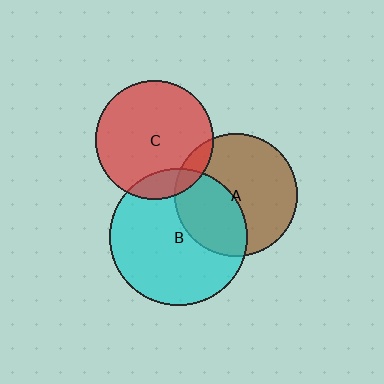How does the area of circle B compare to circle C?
Approximately 1.3 times.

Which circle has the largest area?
Circle B (cyan).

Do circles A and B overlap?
Yes.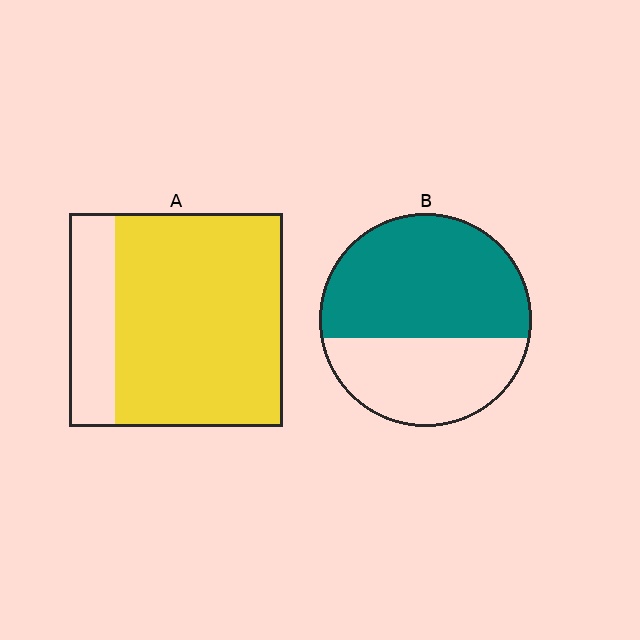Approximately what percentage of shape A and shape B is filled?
A is approximately 80% and B is approximately 60%.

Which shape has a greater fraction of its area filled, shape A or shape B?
Shape A.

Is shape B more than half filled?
Yes.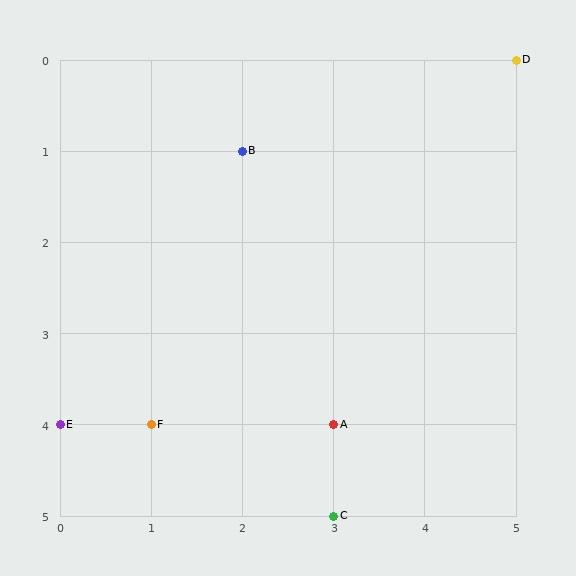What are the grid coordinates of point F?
Point F is at grid coordinates (1, 4).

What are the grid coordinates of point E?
Point E is at grid coordinates (0, 4).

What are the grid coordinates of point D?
Point D is at grid coordinates (5, 0).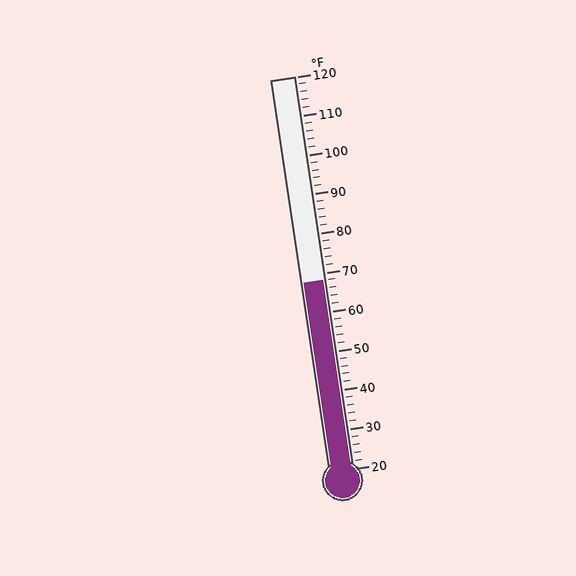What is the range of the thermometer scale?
The thermometer scale ranges from 20°F to 120°F.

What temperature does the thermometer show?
The thermometer shows approximately 68°F.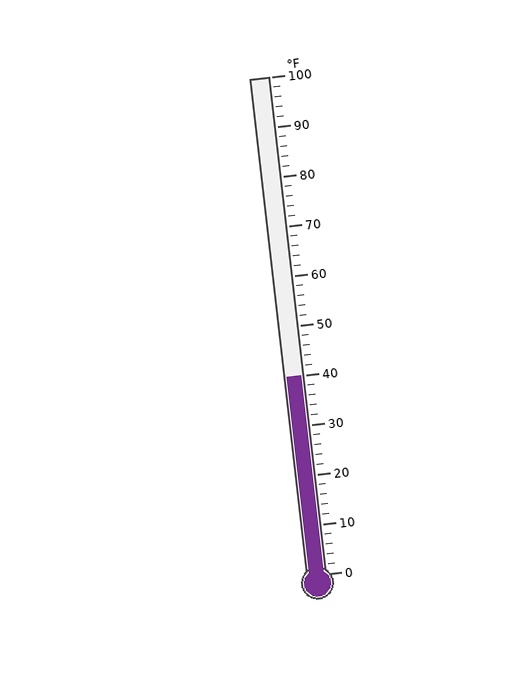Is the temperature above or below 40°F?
The temperature is at 40°F.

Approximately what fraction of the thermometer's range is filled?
The thermometer is filled to approximately 40% of its range.